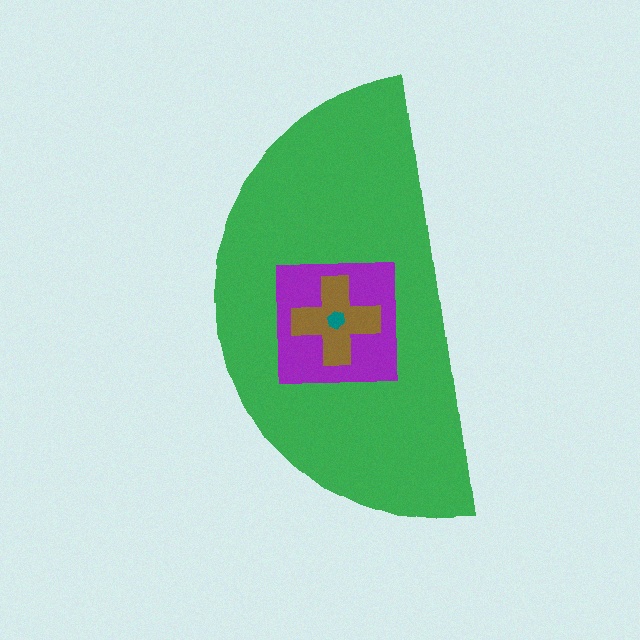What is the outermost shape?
The green semicircle.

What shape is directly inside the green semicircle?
The purple square.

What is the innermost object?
The teal hexagon.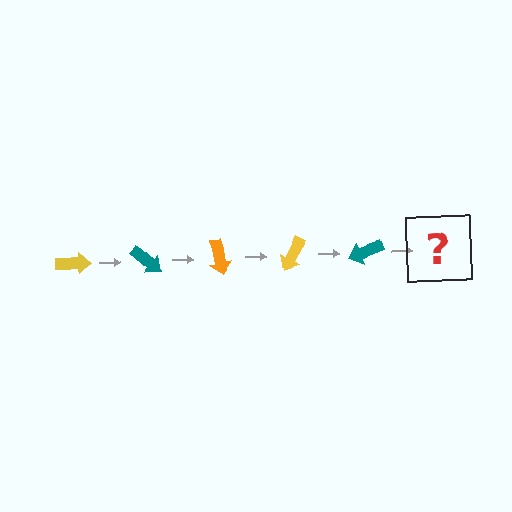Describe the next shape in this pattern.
It should be an orange arrow, rotated 200 degrees from the start.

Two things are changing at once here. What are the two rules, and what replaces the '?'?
The two rules are that it rotates 40 degrees each step and the color cycles through yellow, teal, and orange. The '?' should be an orange arrow, rotated 200 degrees from the start.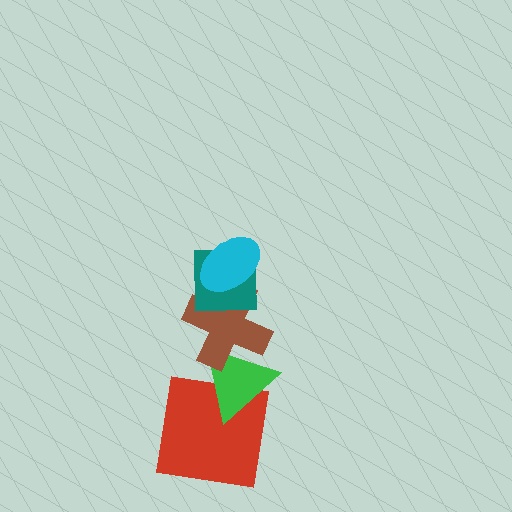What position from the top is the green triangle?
The green triangle is 4th from the top.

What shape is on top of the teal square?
The cyan ellipse is on top of the teal square.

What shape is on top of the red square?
The green triangle is on top of the red square.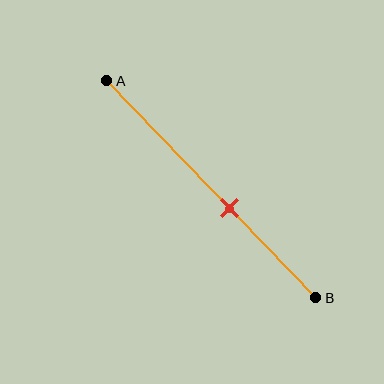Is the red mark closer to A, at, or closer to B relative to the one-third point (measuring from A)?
The red mark is closer to point B than the one-third point of segment AB.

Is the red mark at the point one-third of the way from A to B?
No, the mark is at about 60% from A, not at the 33% one-third point.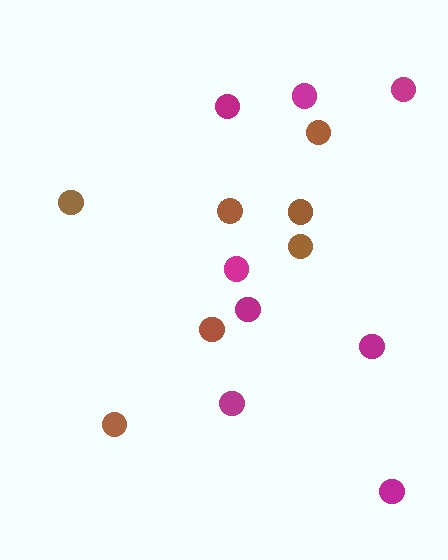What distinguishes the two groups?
There are 2 groups: one group of brown circles (7) and one group of magenta circles (8).